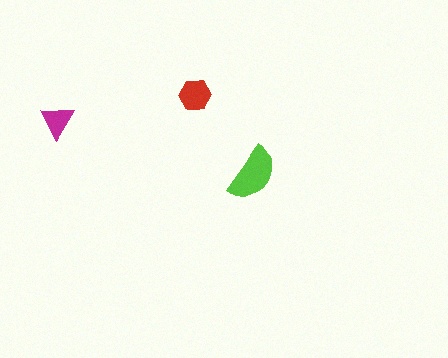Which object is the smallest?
The magenta triangle.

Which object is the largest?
The lime semicircle.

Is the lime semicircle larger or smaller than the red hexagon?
Larger.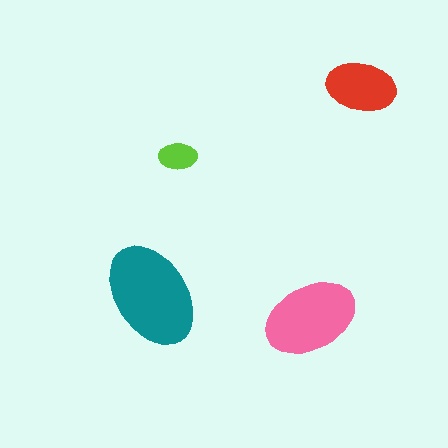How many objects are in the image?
There are 4 objects in the image.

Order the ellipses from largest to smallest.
the teal one, the pink one, the red one, the lime one.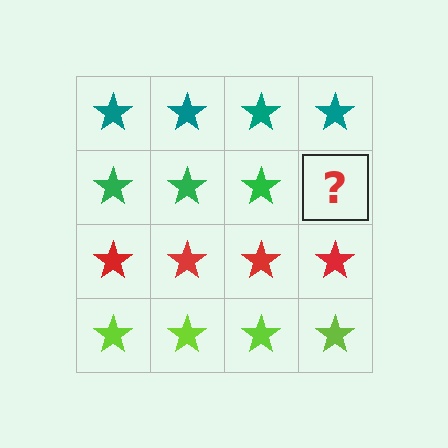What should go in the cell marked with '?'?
The missing cell should contain a green star.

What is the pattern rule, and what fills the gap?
The rule is that each row has a consistent color. The gap should be filled with a green star.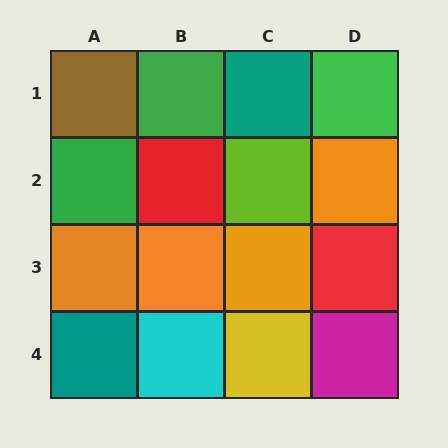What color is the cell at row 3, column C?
Orange.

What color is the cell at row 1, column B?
Green.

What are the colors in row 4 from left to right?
Teal, cyan, yellow, magenta.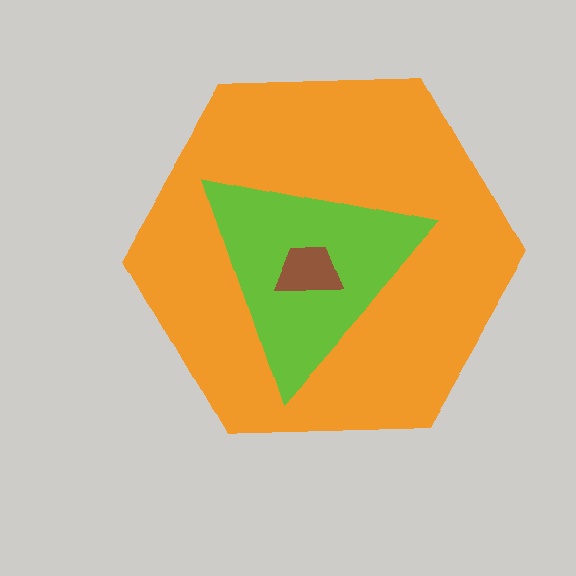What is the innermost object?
The brown trapezoid.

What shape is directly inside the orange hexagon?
The lime triangle.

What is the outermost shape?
The orange hexagon.